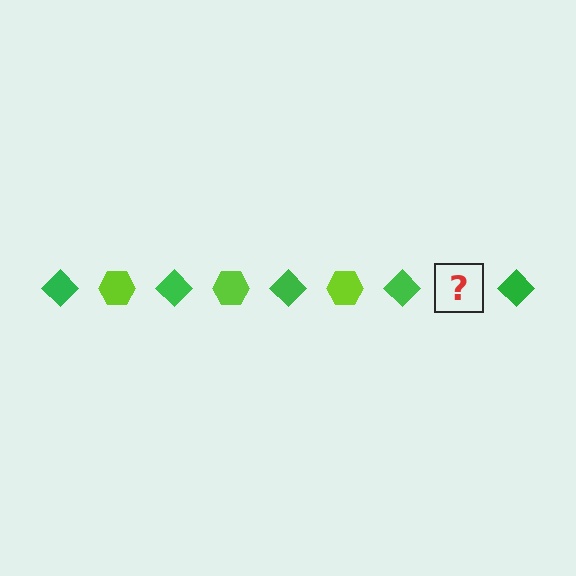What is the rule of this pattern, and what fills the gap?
The rule is that the pattern alternates between green diamond and lime hexagon. The gap should be filled with a lime hexagon.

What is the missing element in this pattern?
The missing element is a lime hexagon.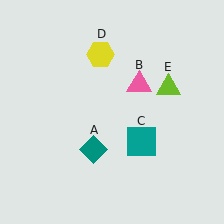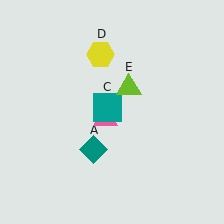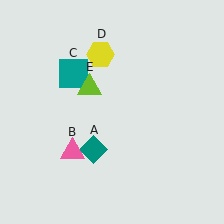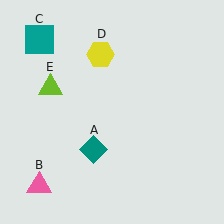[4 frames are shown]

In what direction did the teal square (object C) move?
The teal square (object C) moved up and to the left.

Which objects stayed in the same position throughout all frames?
Teal diamond (object A) and yellow hexagon (object D) remained stationary.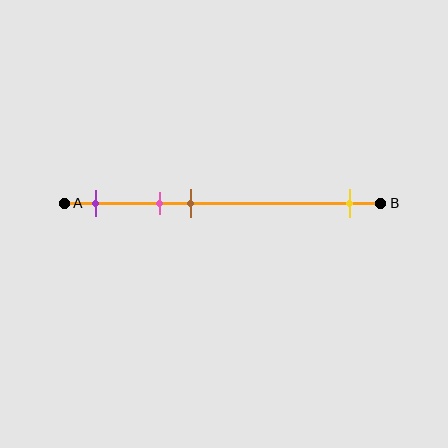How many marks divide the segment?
There are 4 marks dividing the segment.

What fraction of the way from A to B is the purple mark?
The purple mark is approximately 10% (0.1) of the way from A to B.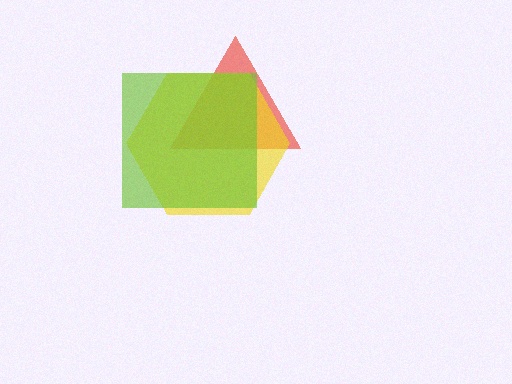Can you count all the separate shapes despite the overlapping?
Yes, there are 3 separate shapes.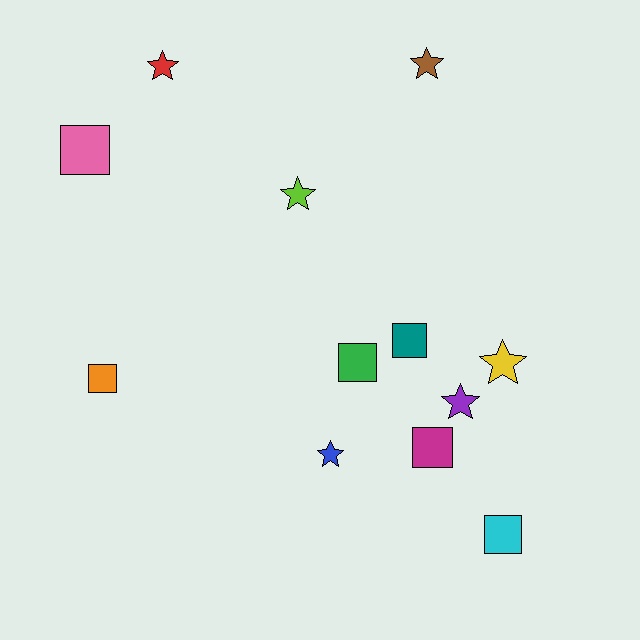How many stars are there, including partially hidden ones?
There are 6 stars.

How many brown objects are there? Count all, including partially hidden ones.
There is 1 brown object.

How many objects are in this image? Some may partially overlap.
There are 12 objects.